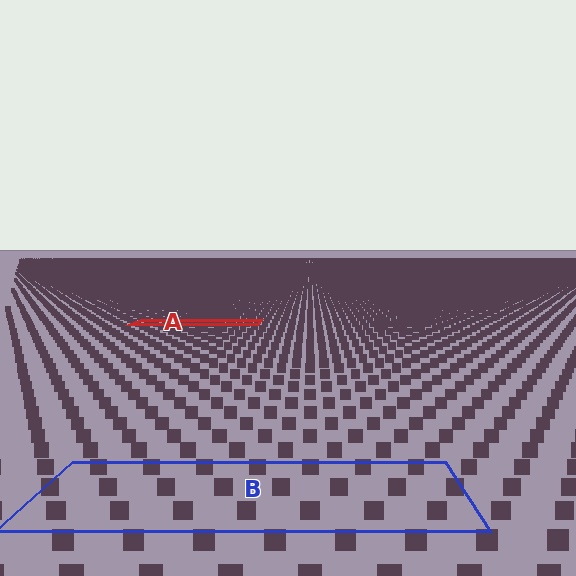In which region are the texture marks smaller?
The texture marks are smaller in region A, because it is farther away.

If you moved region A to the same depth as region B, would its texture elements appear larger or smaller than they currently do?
They would appear larger. At a closer depth, the same texture elements are projected at a bigger on-screen size.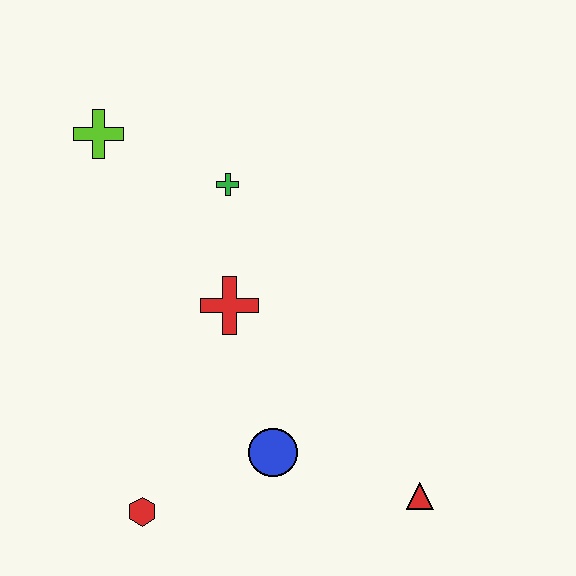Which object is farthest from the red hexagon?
The lime cross is farthest from the red hexagon.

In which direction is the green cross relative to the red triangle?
The green cross is above the red triangle.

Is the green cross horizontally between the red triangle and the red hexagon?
Yes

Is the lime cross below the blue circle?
No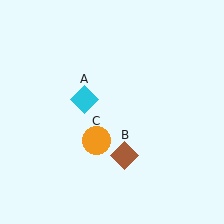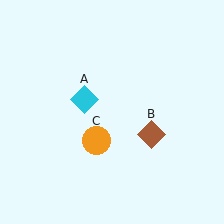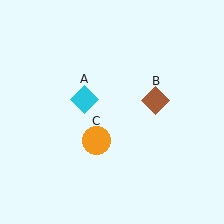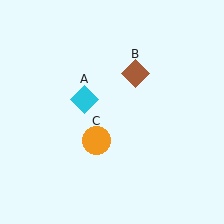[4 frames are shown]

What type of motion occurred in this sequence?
The brown diamond (object B) rotated counterclockwise around the center of the scene.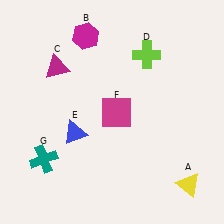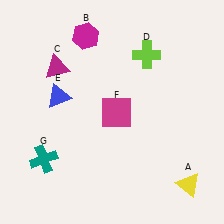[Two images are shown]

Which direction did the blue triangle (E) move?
The blue triangle (E) moved up.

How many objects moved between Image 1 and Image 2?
1 object moved between the two images.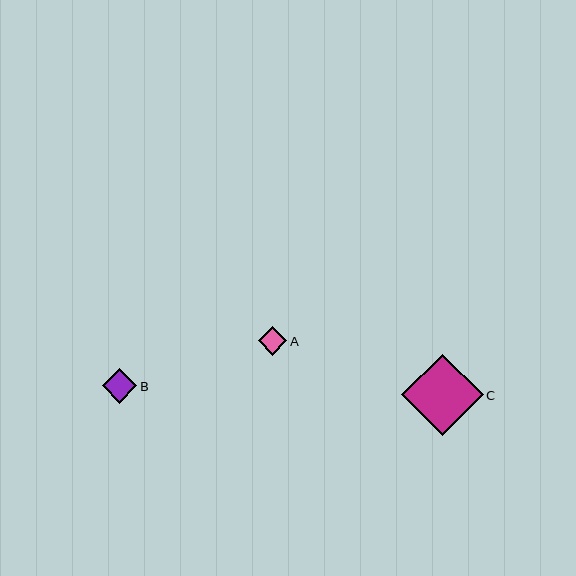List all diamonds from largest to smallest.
From largest to smallest: C, B, A.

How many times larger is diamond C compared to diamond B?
Diamond C is approximately 2.4 times the size of diamond B.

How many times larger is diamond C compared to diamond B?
Diamond C is approximately 2.4 times the size of diamond B.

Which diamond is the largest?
Diamond C is the largest with a size of approximately 81 pixels.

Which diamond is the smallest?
Diamond A is the smallest with a size of approximately 29 pixels.